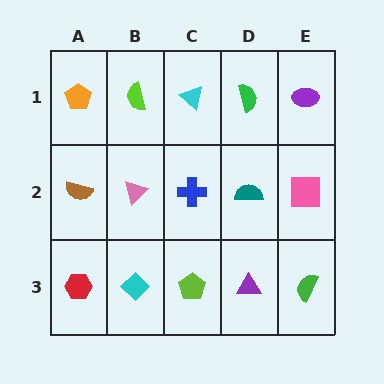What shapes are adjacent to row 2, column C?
A cyan triangle (row 1, column C), a lime pentagon (row 3, column C), a pink triangle (row 2, column B), a teal semicircle (row 2, column D).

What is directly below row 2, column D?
A purple triangle.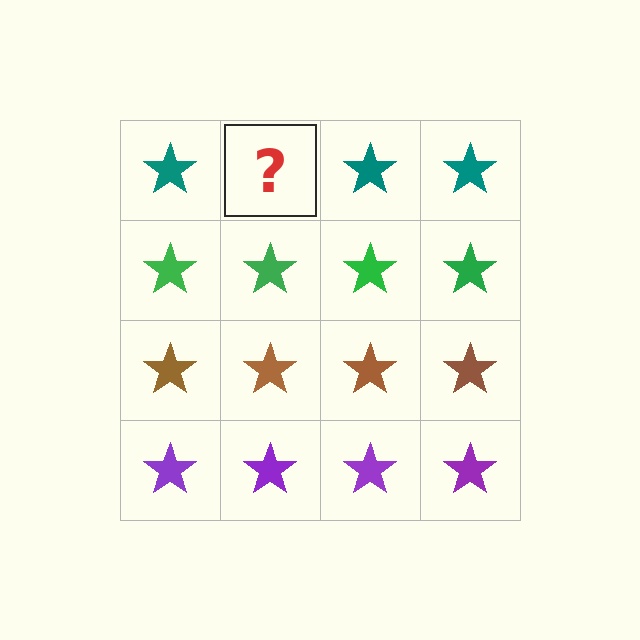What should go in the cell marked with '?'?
The missing cell should contain a teal star.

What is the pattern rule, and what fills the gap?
The rule is that each row has a consistent color. The gap should be filled with a teal star.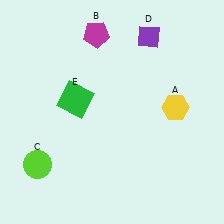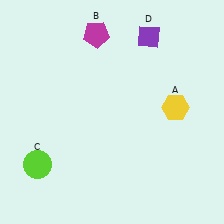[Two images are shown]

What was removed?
The green square (E) was removed in Image 2.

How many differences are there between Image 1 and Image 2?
There is 1 difference between the two images.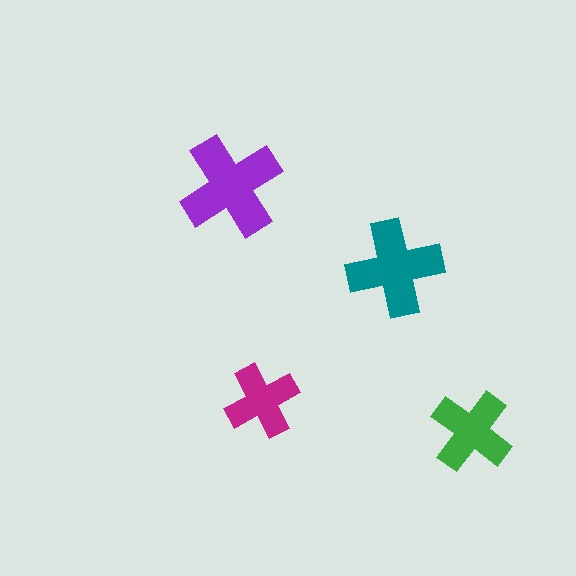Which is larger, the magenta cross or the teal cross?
The teal one.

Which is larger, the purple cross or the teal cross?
The purple one.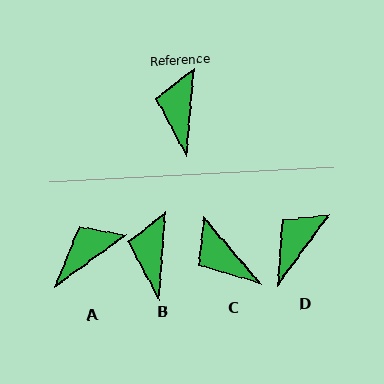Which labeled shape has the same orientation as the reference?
B.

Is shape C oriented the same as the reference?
No, it is off by about 45 degrees.